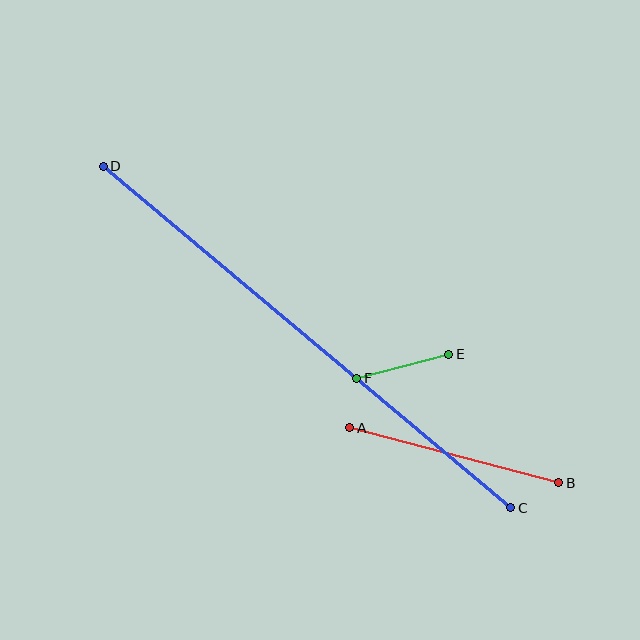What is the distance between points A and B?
The distance is approximately 216 pixels.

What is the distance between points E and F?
The distance is approximately 95 pixels.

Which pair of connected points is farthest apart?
Points C and D are farthest apart.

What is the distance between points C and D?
The distance is approximately 532 pixels.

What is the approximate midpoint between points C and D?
The midpoint is at approximately (307, 337) pixels.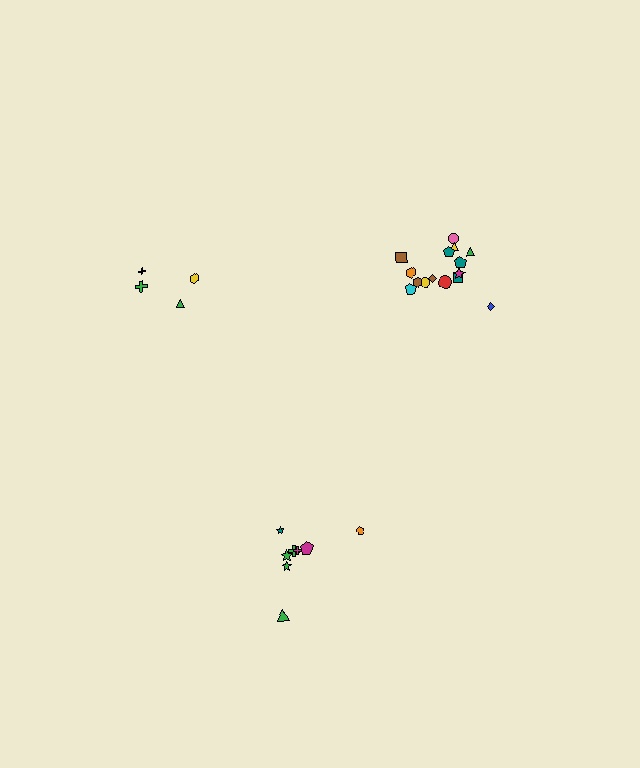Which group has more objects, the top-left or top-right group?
The top-right group.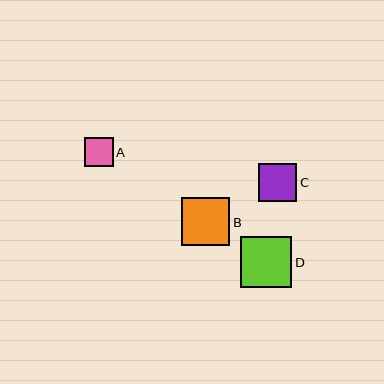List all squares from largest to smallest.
From largest to smallest: D, B, C, A.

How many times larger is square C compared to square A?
Square C is approximately 1.3 times the size of square A.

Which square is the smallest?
Square A is the smallest with a size of approximately 29 pixels.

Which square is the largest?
Square D is the largest with a size of approximately 51 pixels.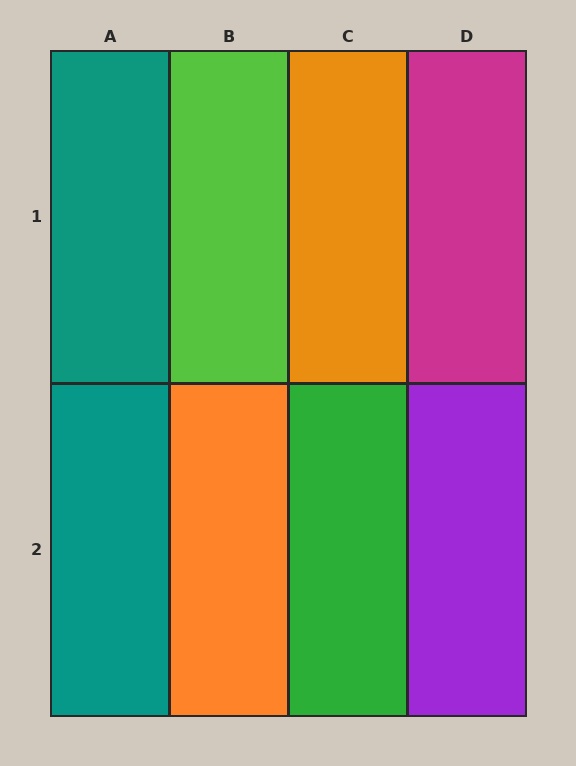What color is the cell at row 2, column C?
Green.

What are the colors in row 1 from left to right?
Teal, lime, orange, magenta.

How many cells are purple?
1 cell is purple.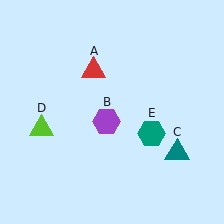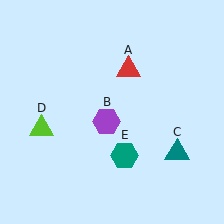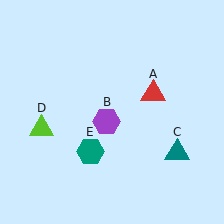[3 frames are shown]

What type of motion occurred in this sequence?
The red triangle (object A), teal hexagon (object E) rotated clockwise around the center of the scene.